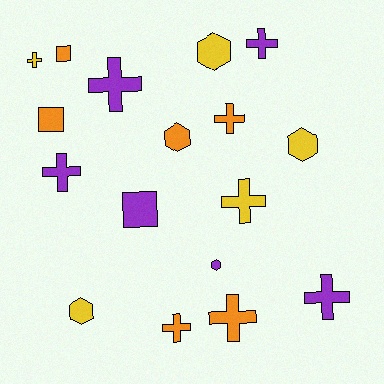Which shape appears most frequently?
Cross, with 9 objects.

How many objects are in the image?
There are 17 objects.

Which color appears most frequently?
Purple, with 6 objects.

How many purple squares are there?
There is 1 purple square.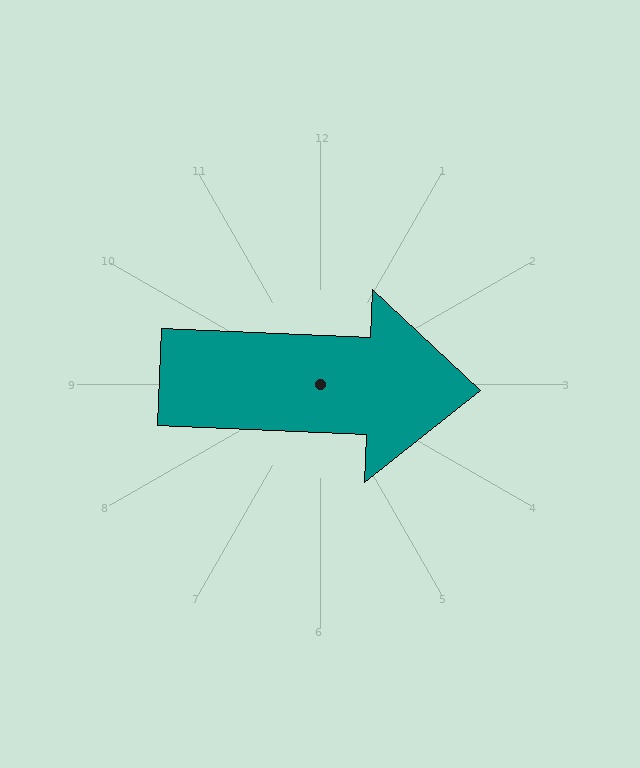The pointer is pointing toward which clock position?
Roughly 3 o'clock.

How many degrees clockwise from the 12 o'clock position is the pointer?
Approximately 92 degrees.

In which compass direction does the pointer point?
East.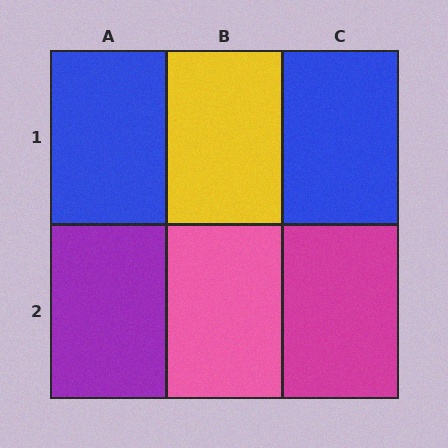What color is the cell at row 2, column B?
Pink.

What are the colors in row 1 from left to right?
Blue, yellow, blue.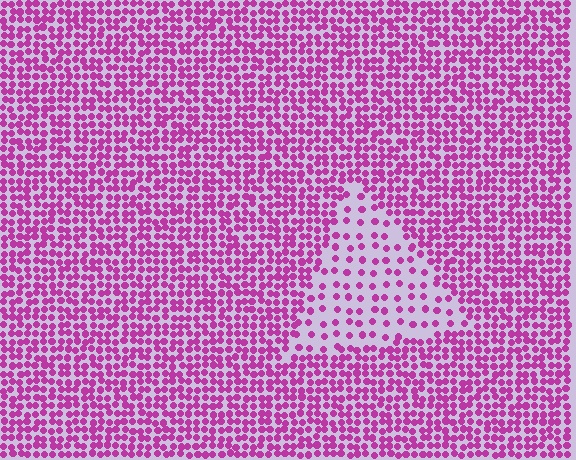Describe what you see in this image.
The image contains small magenta elements arranged at two different densities. A triangle-shaped region is visible where the elements are less densely packed than the surrounding area.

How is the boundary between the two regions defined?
The boundary is defined by a change in element density (approximately 2.5x ratio). All elements are the same color, size, and shape.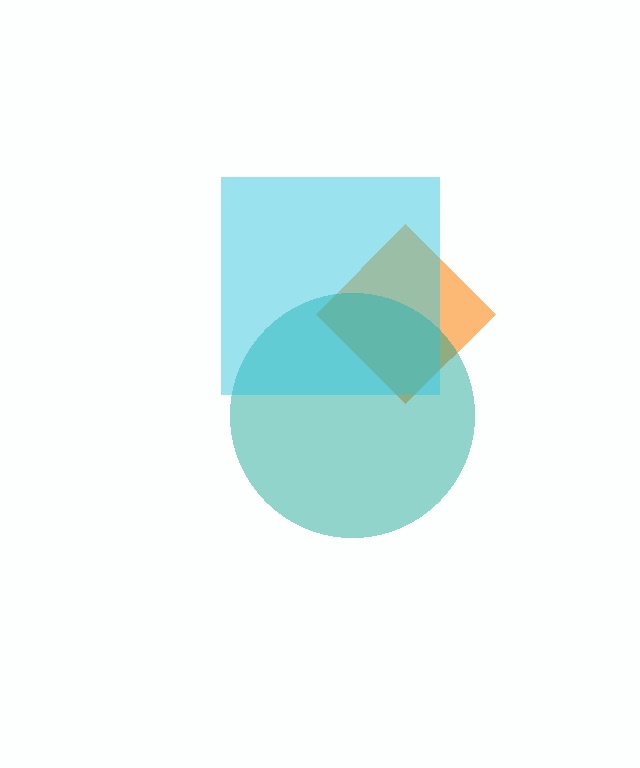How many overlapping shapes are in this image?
There are 3 overlapping shapes in the image.